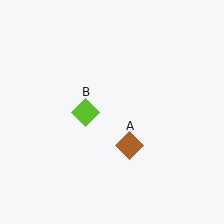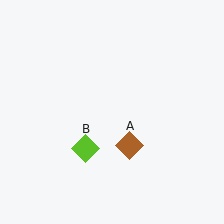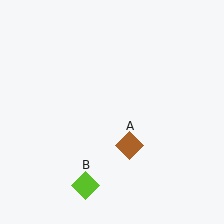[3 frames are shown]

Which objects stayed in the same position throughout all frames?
Brown diamond (object A) remained stationary.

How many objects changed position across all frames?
1 object changed position: lime diamond (object B).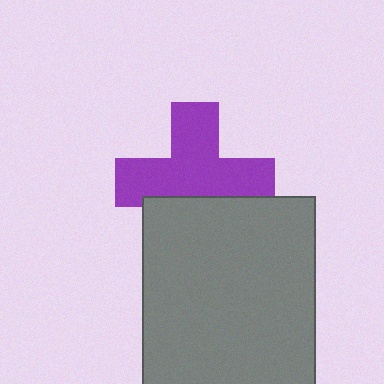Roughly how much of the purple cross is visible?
Most of it is visible (roughly 68%).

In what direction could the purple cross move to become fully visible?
The purple cross could move up. That would shift it out from behind the gray rectangle entirely.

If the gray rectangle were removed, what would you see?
You would see the complete purple cross.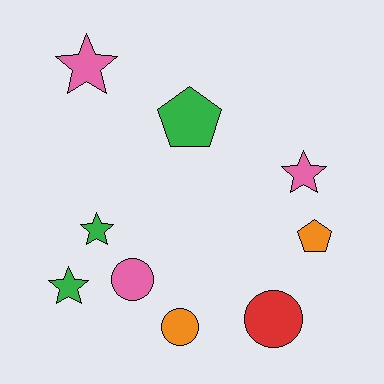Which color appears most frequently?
Green, with 3 objects.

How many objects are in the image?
There are 9 objects.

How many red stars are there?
There are no red stars.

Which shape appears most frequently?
Star, with 4 objects.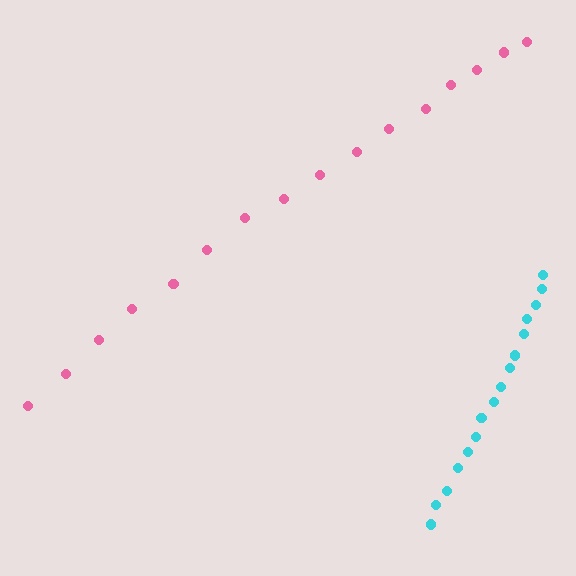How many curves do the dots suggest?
There are 2 distinct paths.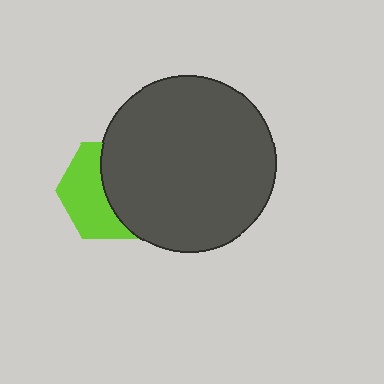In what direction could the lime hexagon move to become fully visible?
The lime hexagon could move left. That would shift it out from behind the dark gray circle entirely.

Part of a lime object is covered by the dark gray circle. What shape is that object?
It is a hexagon.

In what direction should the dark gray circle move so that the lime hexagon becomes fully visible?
The dark gray circle should move right. That is the shortest direction to clear the overlap and leave the lime hexagon fully visible.